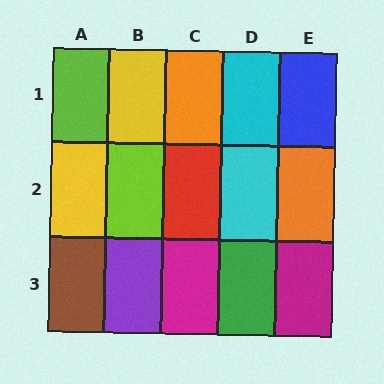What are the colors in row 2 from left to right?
Yellow, lime, red, cyan, orange.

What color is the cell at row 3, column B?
Purple.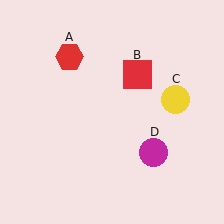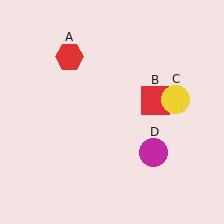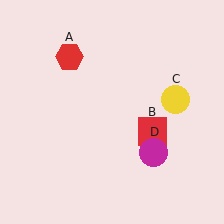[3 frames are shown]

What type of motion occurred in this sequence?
The red square (object B) rotated clockwise around the center of the scene.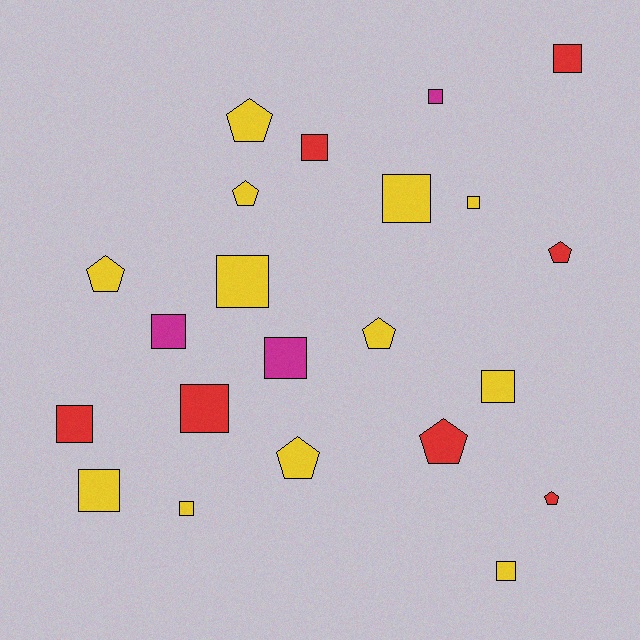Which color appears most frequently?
Yellow, with 12 objects.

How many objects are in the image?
There are 22 objects.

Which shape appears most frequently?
Square, with 14 objects.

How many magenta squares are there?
There are 3 magenta squares.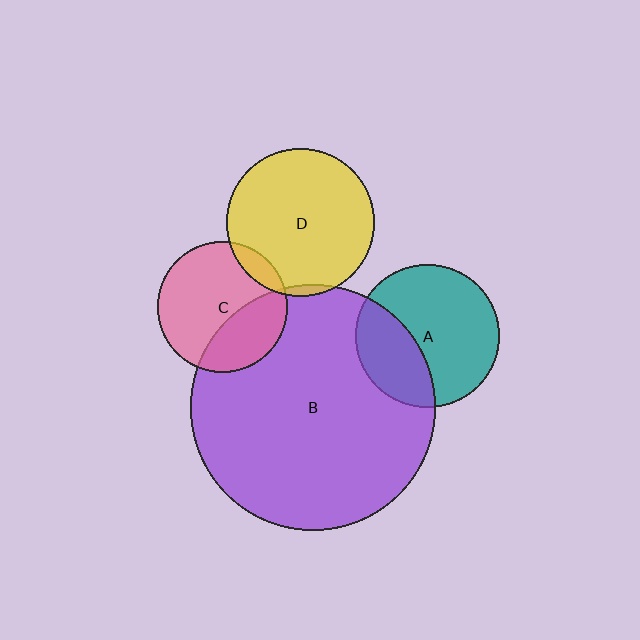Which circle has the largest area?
Circle B (purple).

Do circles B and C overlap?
Yes.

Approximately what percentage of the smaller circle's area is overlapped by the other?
Approximately 35%.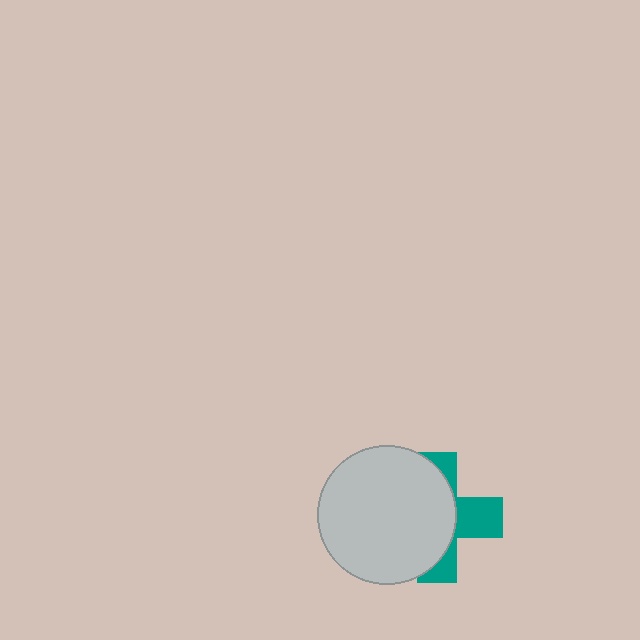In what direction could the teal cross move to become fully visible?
The teal cross could move right. That would shift it out from behind the light gray circle entirely.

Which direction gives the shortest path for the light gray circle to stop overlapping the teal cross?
Moving left gives the shortest separation.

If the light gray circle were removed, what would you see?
You would see the complete teal cross.